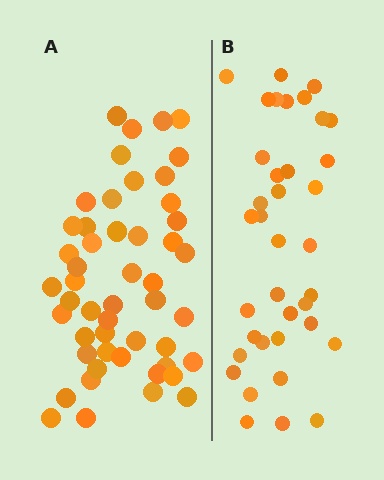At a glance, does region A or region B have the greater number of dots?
Region A (the left region) has more dots.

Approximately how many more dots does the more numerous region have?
Region A has approximately 15 more dots than region B.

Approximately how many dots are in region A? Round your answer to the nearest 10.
About 50 dots.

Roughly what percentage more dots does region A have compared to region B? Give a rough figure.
About 35% more.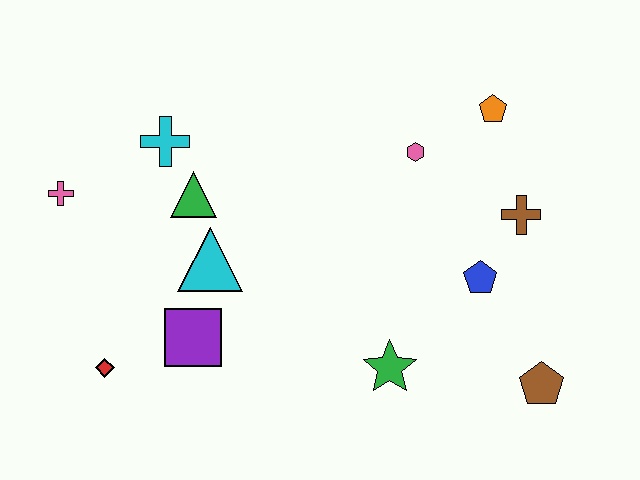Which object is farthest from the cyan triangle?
The brown pentagon is farthest from the cyan triangle.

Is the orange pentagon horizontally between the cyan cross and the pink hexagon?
No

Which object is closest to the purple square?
The cyan triangle is closest to the purple square.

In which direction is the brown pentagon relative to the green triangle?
The brown pentagon is to the right of the green triangle.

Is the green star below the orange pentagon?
Yes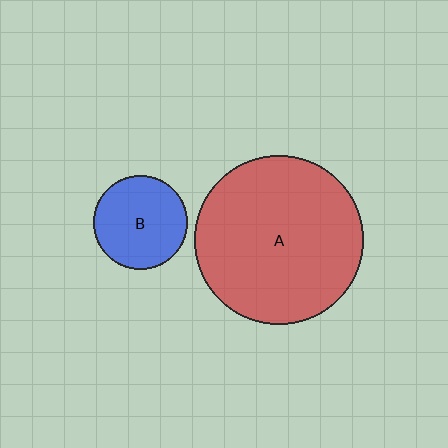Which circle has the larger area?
Circle A (red).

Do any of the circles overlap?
No, none of the circles overlap.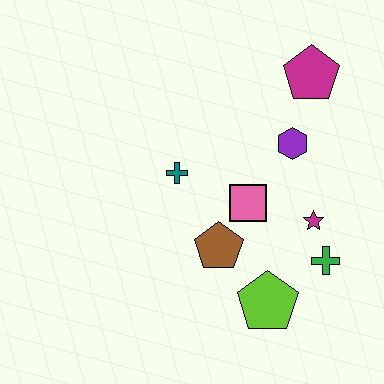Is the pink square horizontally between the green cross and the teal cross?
Yes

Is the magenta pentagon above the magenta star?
Yes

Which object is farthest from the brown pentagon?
The magenta pentagon is farthest from the brown pentagon.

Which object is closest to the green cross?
The magenta star is closest to the green cross.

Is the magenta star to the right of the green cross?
No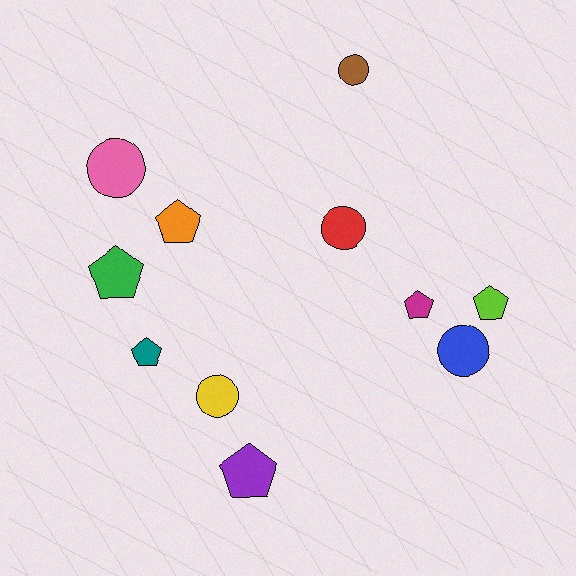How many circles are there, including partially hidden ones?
There are 5 circles.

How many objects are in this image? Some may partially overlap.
There are 11 objects.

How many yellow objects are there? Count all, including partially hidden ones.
There is 1 yellow object.